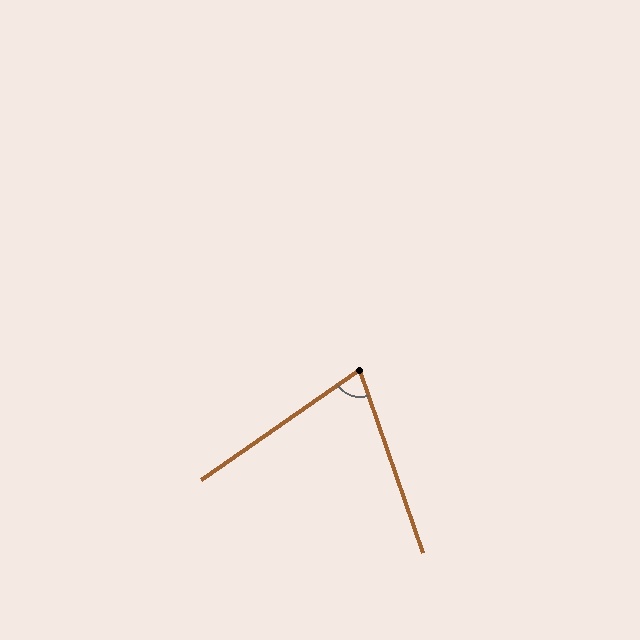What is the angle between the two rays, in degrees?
Approximately 74 degrees.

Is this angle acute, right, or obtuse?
It is acute.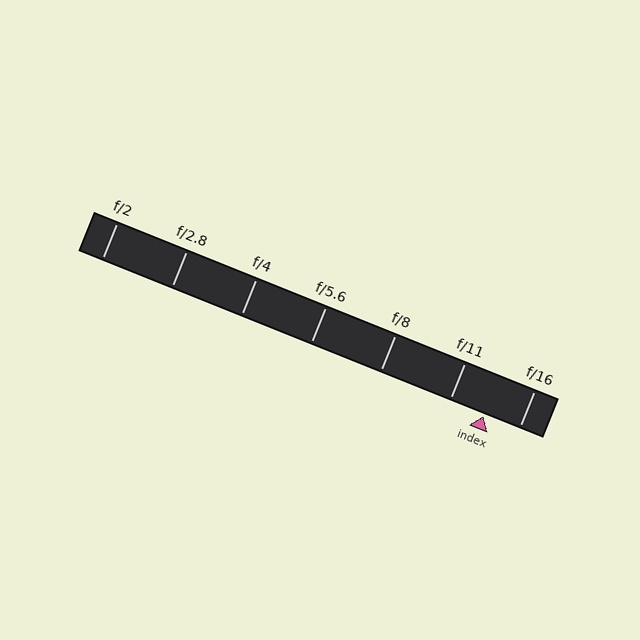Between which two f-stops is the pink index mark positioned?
The index mark is between f/11 and f/16.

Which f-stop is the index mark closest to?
The index mark is closest to f/16.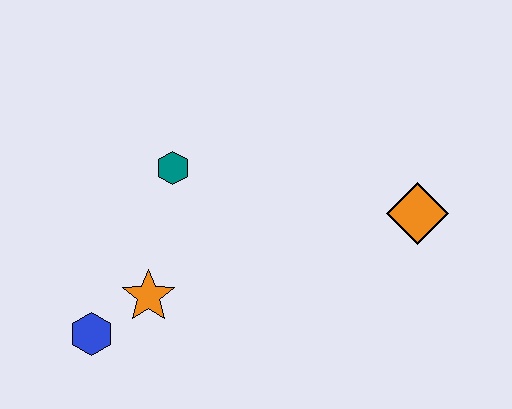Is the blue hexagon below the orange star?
Yes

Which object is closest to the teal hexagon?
The orange star is closest to the teal hexagon.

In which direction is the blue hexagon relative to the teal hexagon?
The blue hexagon is below the teal hexagon.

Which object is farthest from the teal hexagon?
The orange diamond is farthest from the teal hexagon.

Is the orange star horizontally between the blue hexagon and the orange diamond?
Yes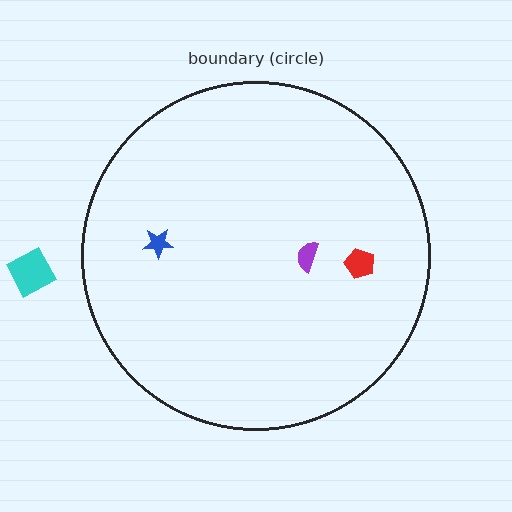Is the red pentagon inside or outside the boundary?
Inside.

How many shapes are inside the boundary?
3 inside, 1 outside.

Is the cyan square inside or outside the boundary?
Outside.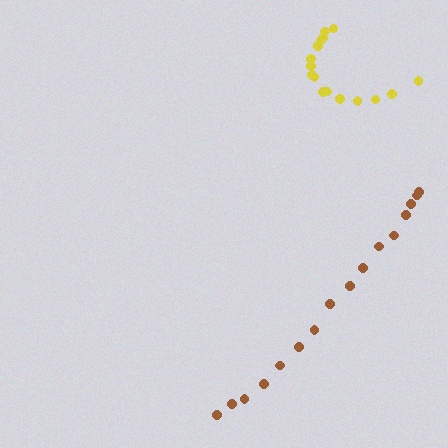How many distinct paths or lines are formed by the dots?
There are 2 distinct paths.